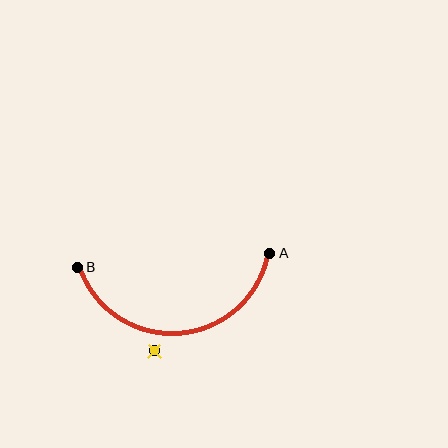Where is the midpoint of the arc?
The arc midpoint is the point on the curve farthest from the straight line joining A and B. It sits below that line.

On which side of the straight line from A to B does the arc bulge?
The arc bulges below the straight line connecting A and B.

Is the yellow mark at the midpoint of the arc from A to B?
No — the yellow mark does not lie on the arc at all. It sits slightly outside the curve.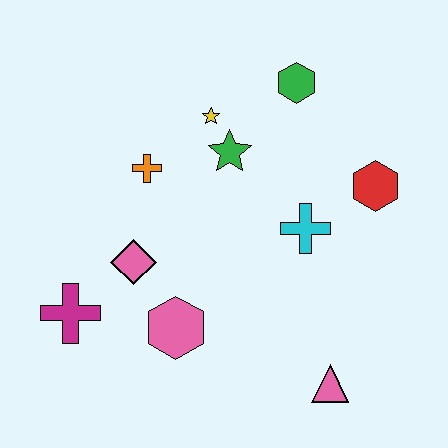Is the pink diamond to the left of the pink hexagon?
Yes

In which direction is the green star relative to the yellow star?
The green star is below the yellow star.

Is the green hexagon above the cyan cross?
Yes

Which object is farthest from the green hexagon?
The magenta cross is farthest from the green hexagon.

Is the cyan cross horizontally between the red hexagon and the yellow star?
Yes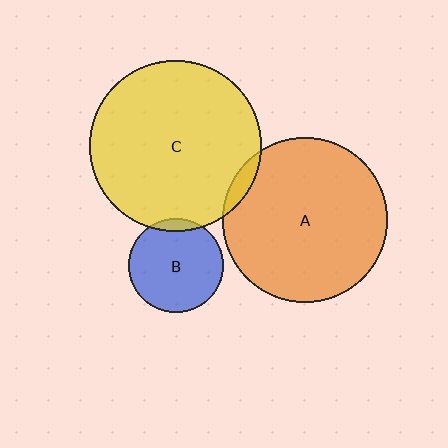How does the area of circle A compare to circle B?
Approximately 3.0 times.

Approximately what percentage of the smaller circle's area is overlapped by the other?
Approximately 5%.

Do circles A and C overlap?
Yes.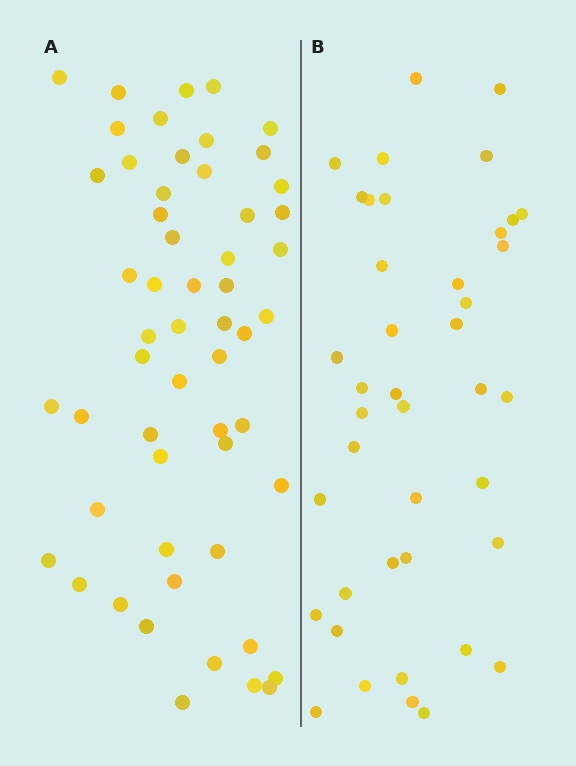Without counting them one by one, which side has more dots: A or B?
Region A (the left region) has more dots.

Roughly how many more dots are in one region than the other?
Region A has approximately 15 more dots than region B.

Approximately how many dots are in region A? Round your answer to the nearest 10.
About 60 dots. (The exact count is 55, which rounds to 60.)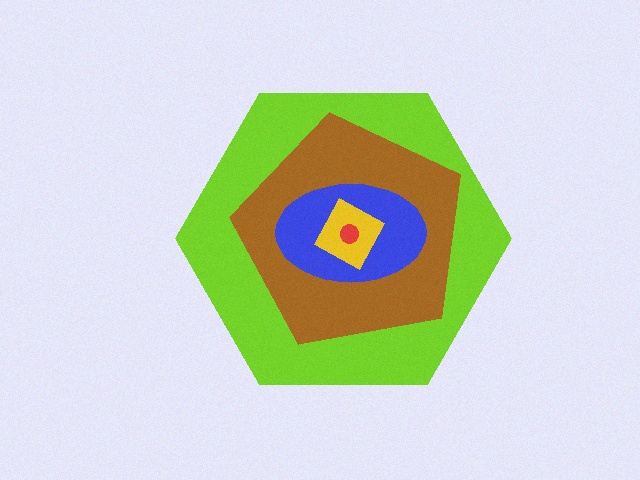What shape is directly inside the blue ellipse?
The yellow diamond.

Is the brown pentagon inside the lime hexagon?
Yes.